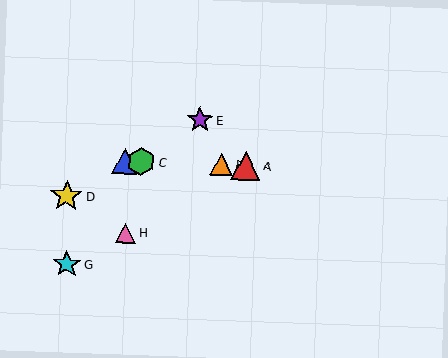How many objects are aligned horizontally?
4 objects (A, B, C, F) are aligned horizontally.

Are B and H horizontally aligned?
No, B is at y≈161 and H is at y≈233.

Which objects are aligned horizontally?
Objects A, B, C, F are aligned horizontally.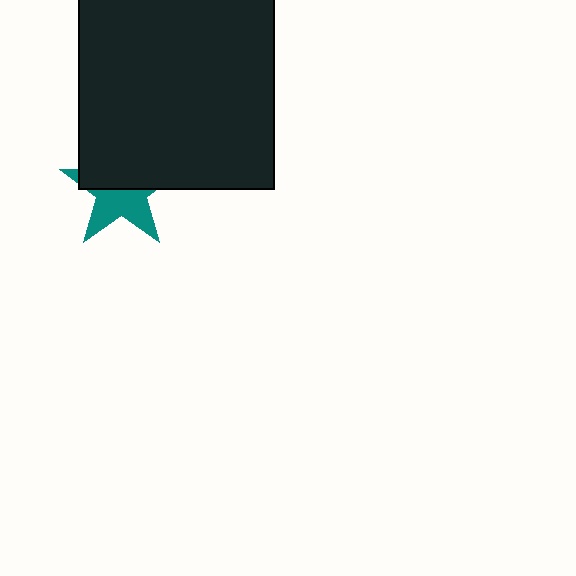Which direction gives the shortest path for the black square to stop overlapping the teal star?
Moving up gives the shortest separation.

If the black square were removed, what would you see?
You would see the complete teal star.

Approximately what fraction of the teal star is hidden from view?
Roughly 51% of the teal star is hidden behind the black square.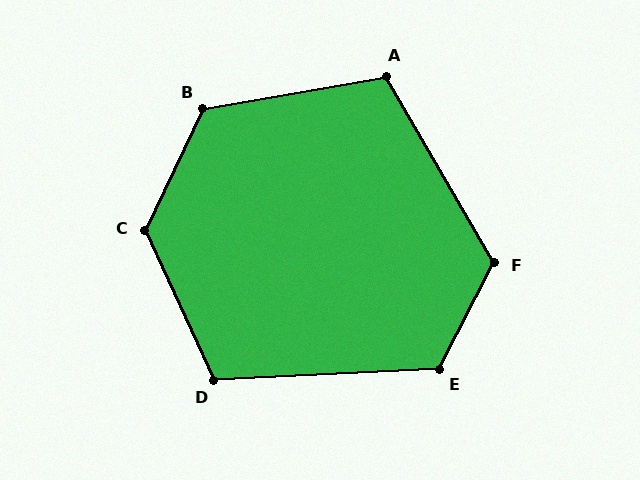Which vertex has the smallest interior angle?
A, at approximately 110 degrees.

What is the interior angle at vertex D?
Approximately 112 degrees (obtuse).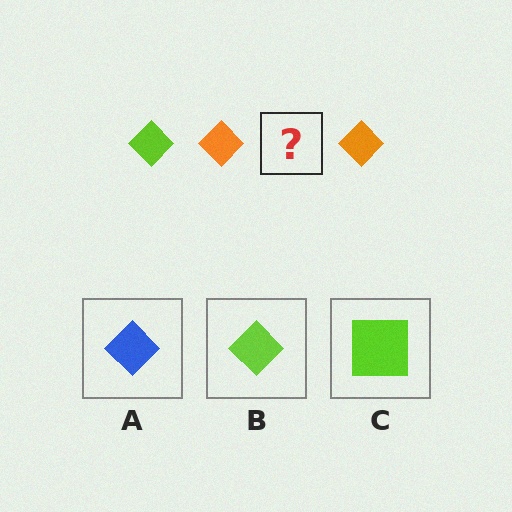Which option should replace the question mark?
Option B.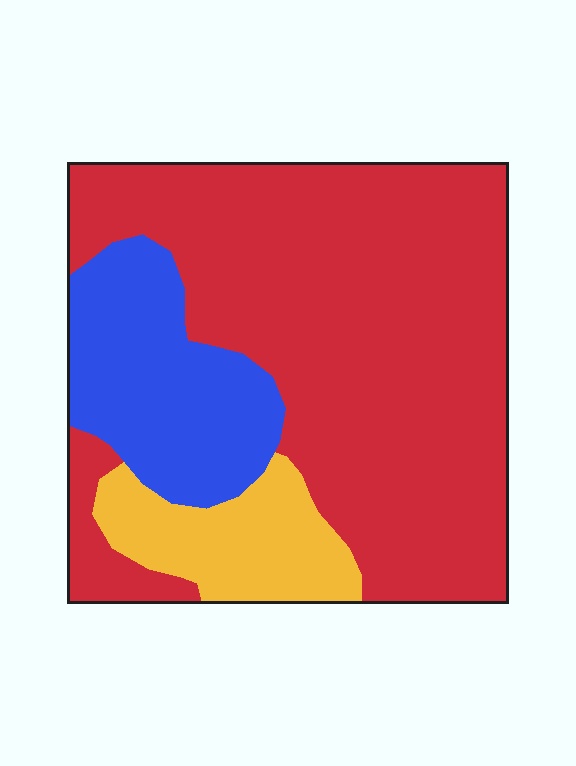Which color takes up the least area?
Yellow, at roughly 15%.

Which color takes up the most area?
Red, at roughly 70%.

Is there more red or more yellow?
Red.